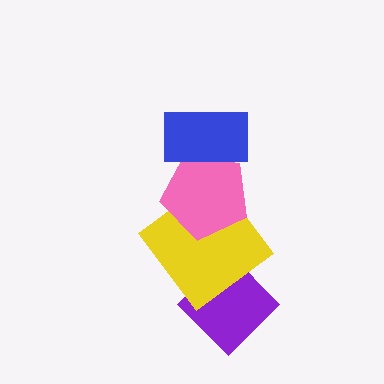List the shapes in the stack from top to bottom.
From top to bottom: the blue rectangle, the pink pentagon, the yellow diamond, the purple diamond.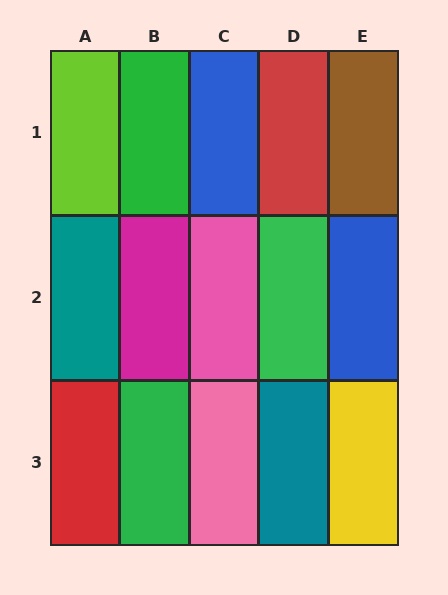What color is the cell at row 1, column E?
Brown.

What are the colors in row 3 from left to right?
Red, green, pink, teal, yellow.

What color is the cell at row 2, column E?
Blue.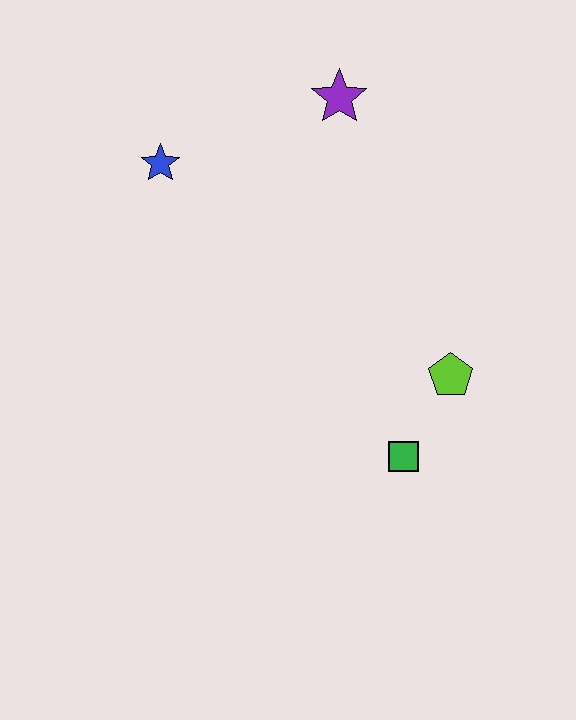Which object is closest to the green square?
The lime pentagon is closest to the green square.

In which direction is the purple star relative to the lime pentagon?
The purple star is above the lime pentagon.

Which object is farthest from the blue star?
The green square is farthest from the blue star.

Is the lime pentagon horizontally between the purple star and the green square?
No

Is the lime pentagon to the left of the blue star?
No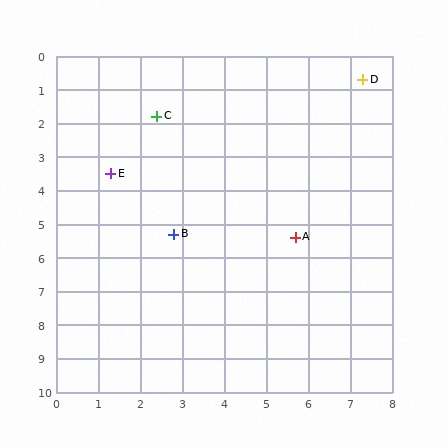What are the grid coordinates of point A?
Point A is at approximately (5.7, 5.4).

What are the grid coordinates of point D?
Point D is at approximately (7.3, 0.7).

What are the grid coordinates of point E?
Point E is at approximately (1.3, 3.5).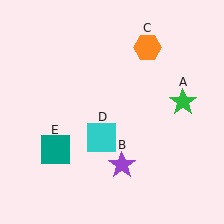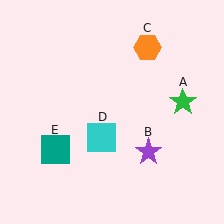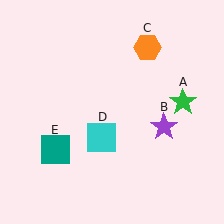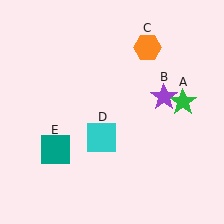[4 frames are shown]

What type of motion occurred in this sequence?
The purple star (object B) rotated counterclockwise around the center of the scene.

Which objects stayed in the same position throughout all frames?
Green star (object A) and orange hexagon (object C) and cyan square (object D) and teal square (object E) remained stationary.